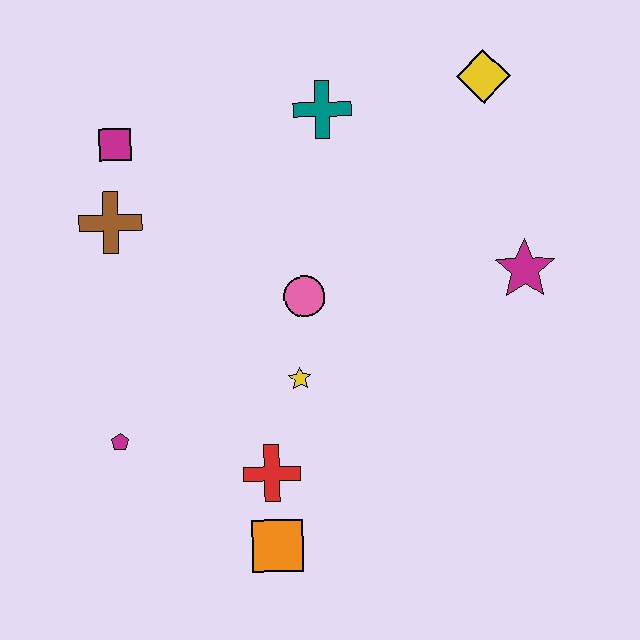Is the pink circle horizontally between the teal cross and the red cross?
Yes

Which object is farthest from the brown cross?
The magenta star is farthest from the brown cross.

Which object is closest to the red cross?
The orange square is closest to the red cross.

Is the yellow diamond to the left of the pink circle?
No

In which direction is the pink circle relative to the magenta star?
The pink circle is to the left of the magenta star.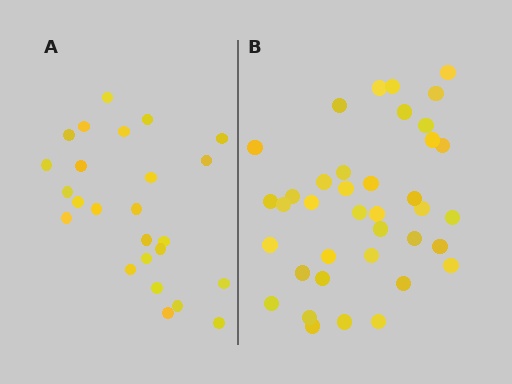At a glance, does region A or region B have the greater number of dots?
Region B (the right region) has more dots.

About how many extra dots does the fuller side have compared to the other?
Region B has approximately 15 more dots than region A.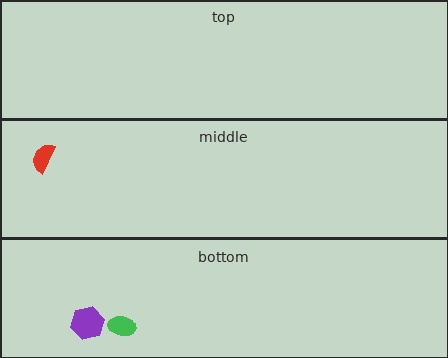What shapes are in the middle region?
The red semicircle.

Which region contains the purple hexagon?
The bottom region.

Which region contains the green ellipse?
The bottom region.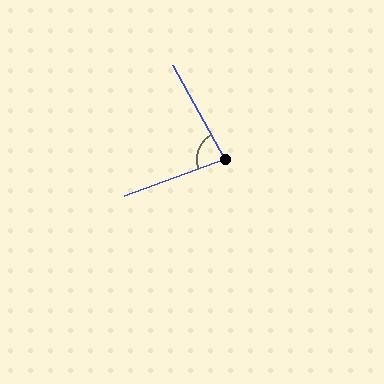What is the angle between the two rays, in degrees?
Approximately 81 degrees.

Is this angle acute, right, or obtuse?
It is acute.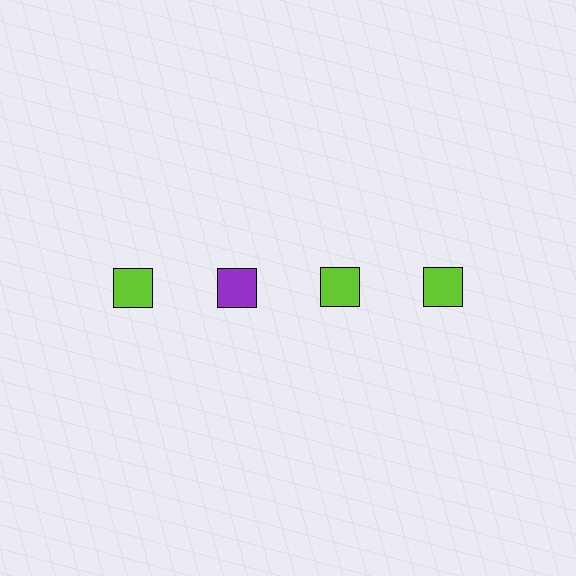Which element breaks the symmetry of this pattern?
The purple square in the top row, second from left column breaks the symmetry. All other shapes are lime squares.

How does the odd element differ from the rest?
It has a different color: purple instead of lime.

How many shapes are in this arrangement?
There are 4 shapes arranged in a grid pattern.